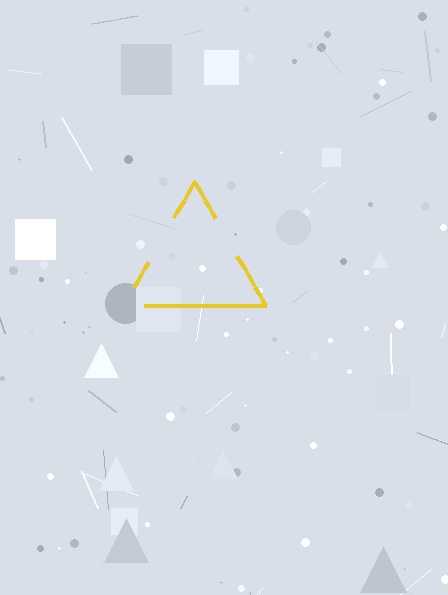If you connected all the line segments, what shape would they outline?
They would outline a triangle.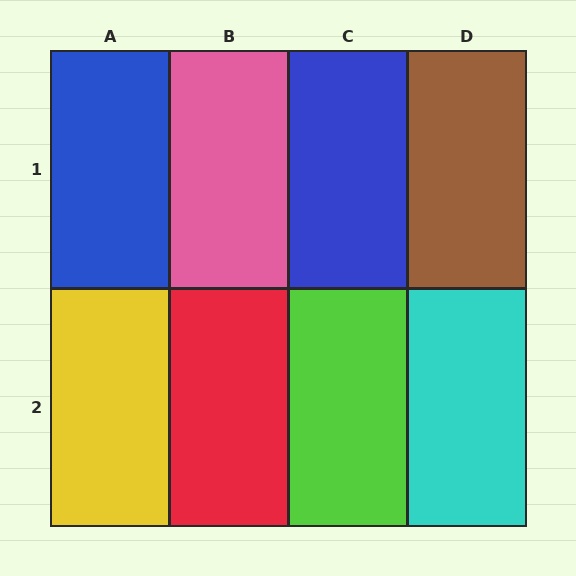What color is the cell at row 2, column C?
Lime.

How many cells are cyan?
1 cell is cyan.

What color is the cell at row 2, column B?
Red.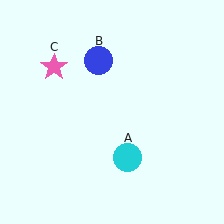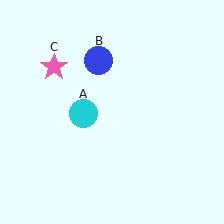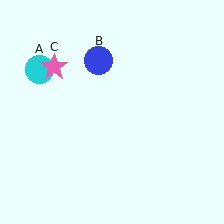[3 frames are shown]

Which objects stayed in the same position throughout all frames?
Blue circle (object B) and pink star (object C) remained stationary.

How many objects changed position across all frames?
1 object changed position: cyan circle (object A).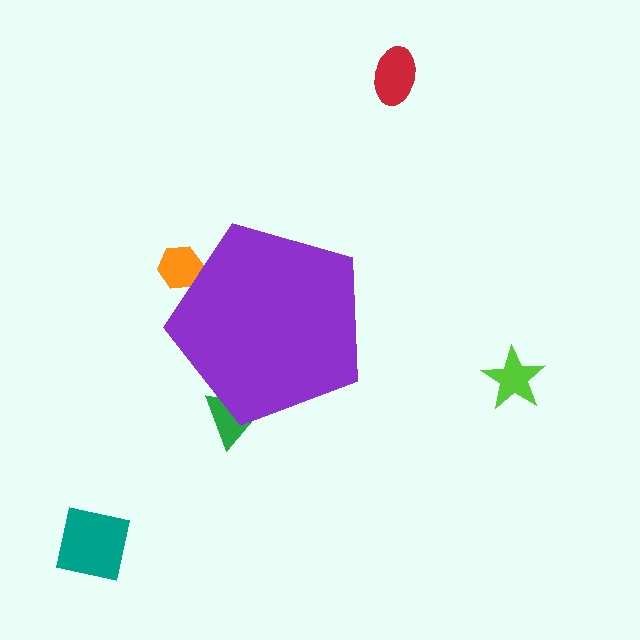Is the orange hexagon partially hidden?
Yes, the orange hexagon is partially hidden behind the purple pentagon.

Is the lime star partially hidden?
No, the lime star is fully visible.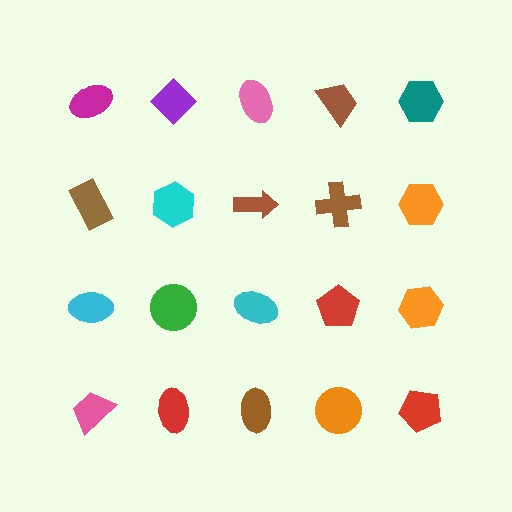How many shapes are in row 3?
5 shapes.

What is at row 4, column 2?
A red ellipse.